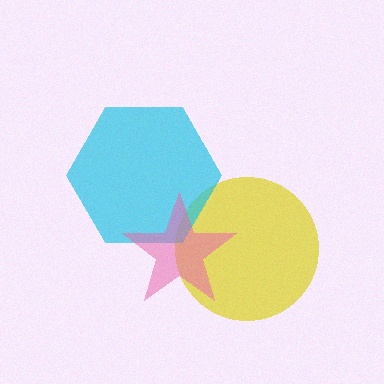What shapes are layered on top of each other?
The layered shapes are: a yellow circle, a cyan hexagon, a pink star.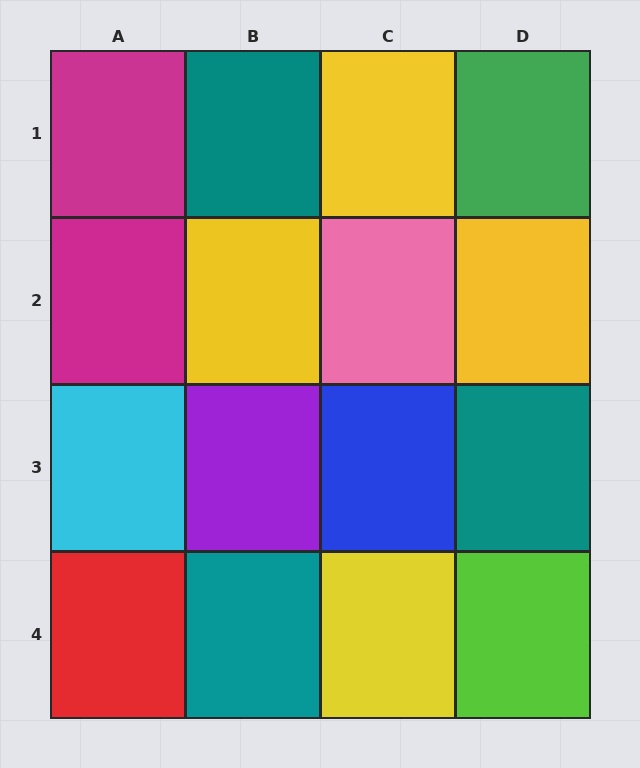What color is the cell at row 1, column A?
Magenta.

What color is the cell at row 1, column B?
Teal.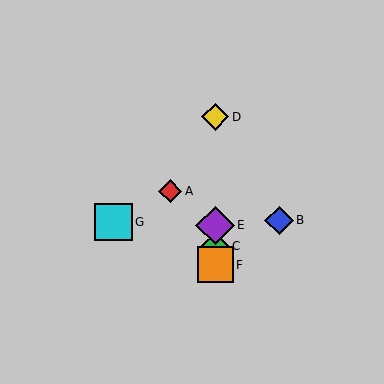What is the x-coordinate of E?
Object E is at x≈215.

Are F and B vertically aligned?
No, F is at x≈215 and B is at x≈279.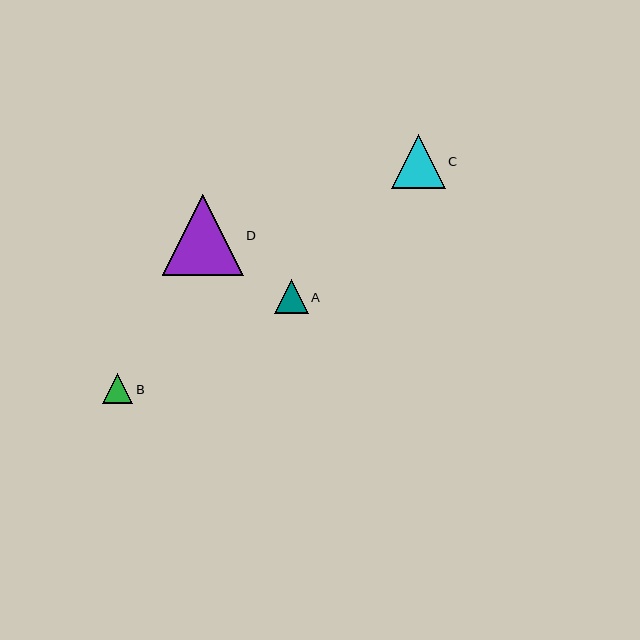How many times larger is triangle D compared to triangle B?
Triangle D is approximately 2.7 times the size of triangle B.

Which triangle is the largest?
Triangle D is the largest with a size of approximately 81 pixels.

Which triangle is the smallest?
Triangle B is the smallest with a size of approximately 30 pixels.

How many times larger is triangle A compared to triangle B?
Triangle A is approximately 1.1 times the size of triangle B.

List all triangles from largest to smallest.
From largest to smallest: D, C, A, B.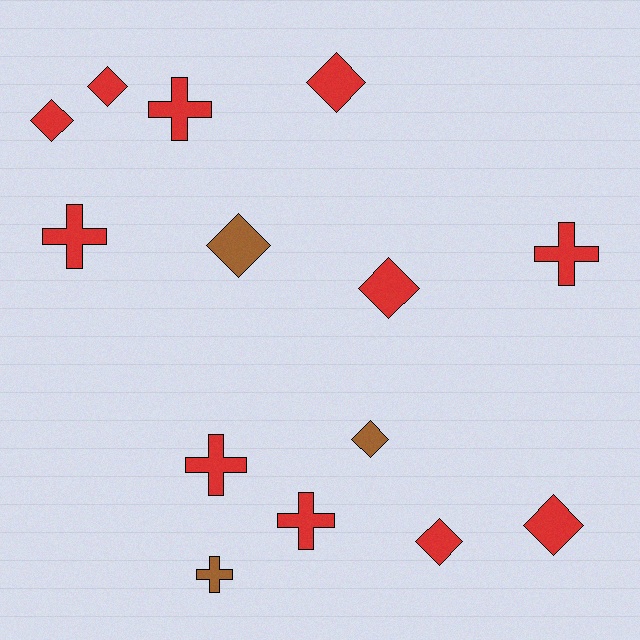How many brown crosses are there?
There is 1 brown cross.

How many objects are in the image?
There are 14 objects.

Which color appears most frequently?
Red, with 11 objects.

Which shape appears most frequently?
Diamond, with 8 objects.